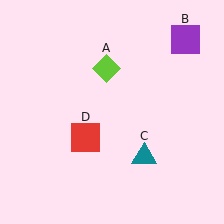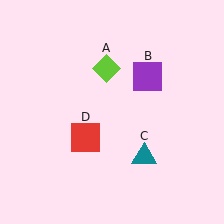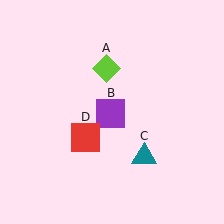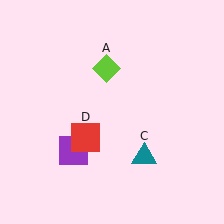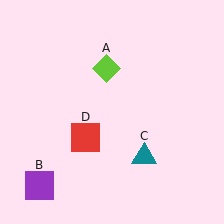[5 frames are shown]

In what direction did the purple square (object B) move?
The purple square (object B) moved down and to the left.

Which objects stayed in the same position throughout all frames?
Lime diamond (object A) and teal triangle (object C) and red square (object D) remained stationary.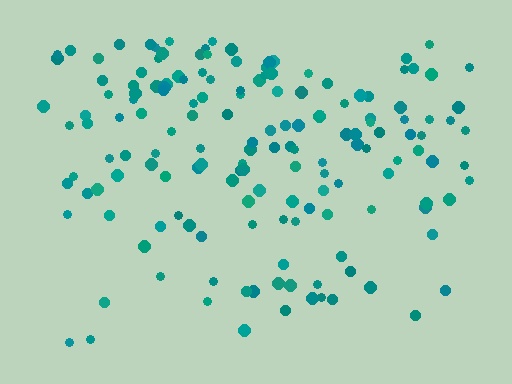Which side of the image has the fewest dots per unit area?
The bottom.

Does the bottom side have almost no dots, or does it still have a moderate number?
Still a moderate number, just noticeably fewer than the top.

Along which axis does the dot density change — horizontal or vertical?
Vertical.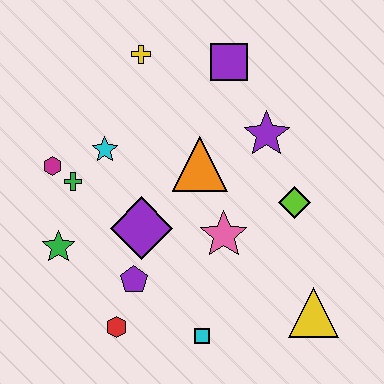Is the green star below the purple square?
Yes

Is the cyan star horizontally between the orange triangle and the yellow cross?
No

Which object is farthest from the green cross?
The yellow triangle is farthest from the green cross.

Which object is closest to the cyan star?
The green cross is closest to the cyan star.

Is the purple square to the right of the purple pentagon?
Yes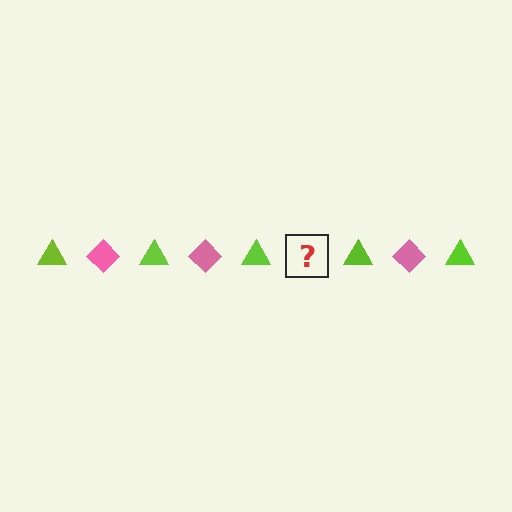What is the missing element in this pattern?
The missing element is a pink diamond.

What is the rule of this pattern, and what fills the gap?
The rule is that the pattern alternates between lime triangle and pink diamond. The gap should be filled with a pink diamond.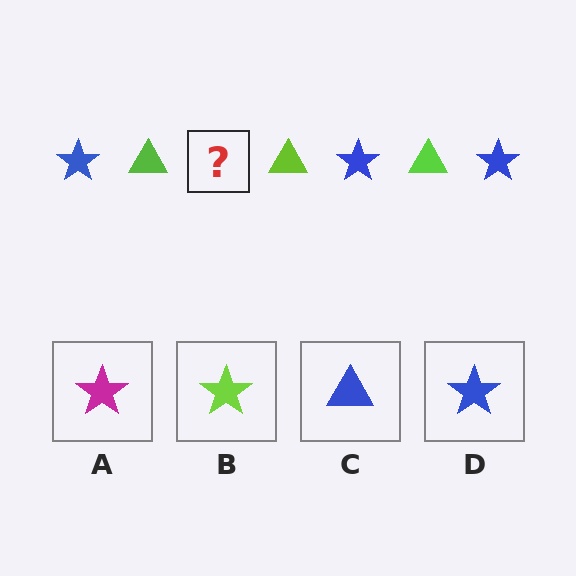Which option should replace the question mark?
Option D.